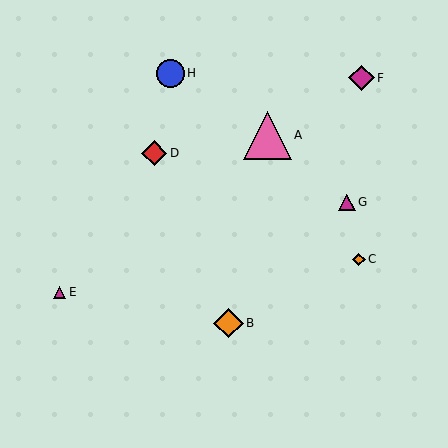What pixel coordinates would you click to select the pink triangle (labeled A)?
Click at (267, 135) to select the pink triangle A.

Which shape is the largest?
The pink triangle (labeled A) is the largest.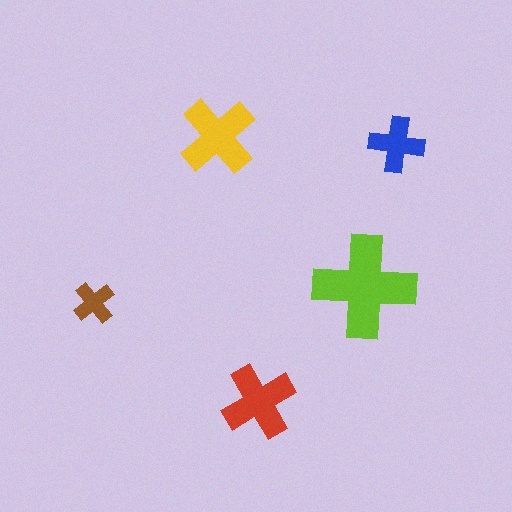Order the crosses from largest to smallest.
the lime one, the yellow one, the red one, the blue one, the brown one.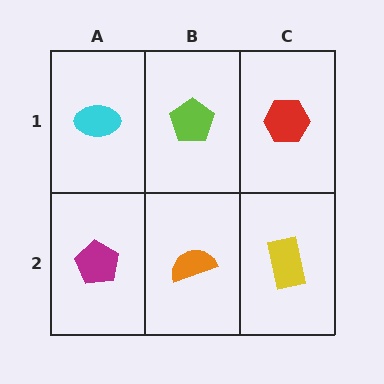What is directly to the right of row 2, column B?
A yellow rectangle.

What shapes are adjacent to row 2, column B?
A lime pentagon (row 1, column B), a magenta pentagon (row 2, column A), a yellow rectangle (row 2, column C).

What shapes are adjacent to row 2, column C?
A red hexagon (row 1, column C), an orange semicircle (row 2, column B).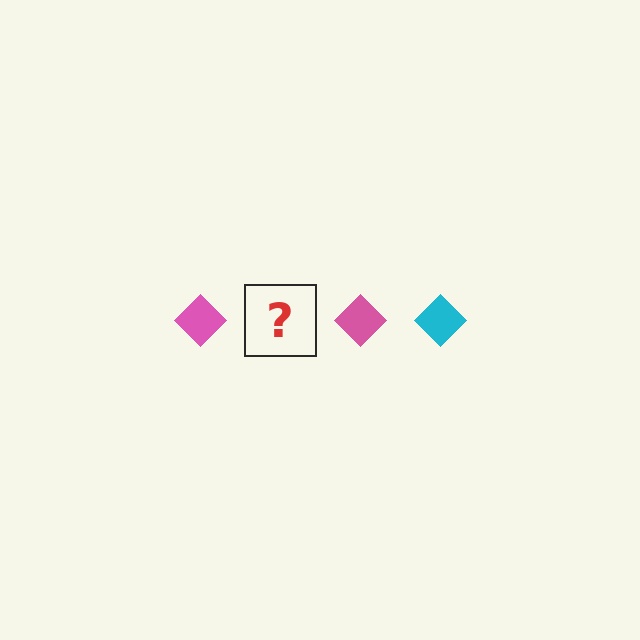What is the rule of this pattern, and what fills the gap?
The rule is that the pattern cycles through pink, cyan diamonds. The gap should be filled with a cyan diamond.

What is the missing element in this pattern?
The missing element is a cyan diamond.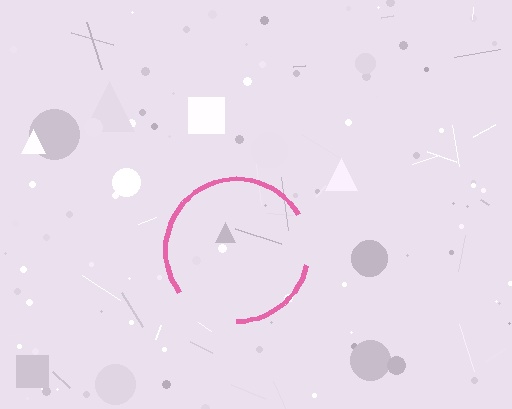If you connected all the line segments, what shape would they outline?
They would outline a circle.